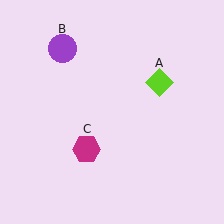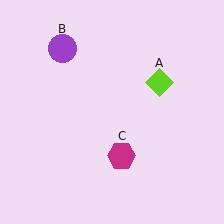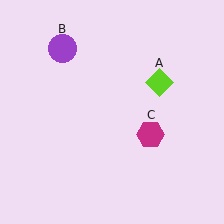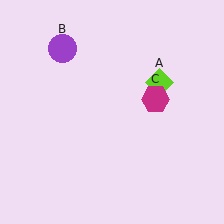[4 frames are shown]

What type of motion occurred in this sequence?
The magenta hexagon (object C) rotated counterclockwise around the center of the scene.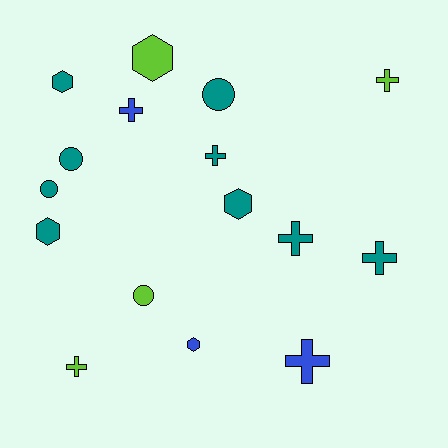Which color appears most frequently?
Teal, with 9 objects.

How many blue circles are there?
There are no blue circles.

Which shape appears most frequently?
Cross, with 7 objects.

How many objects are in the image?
There are 16 objects.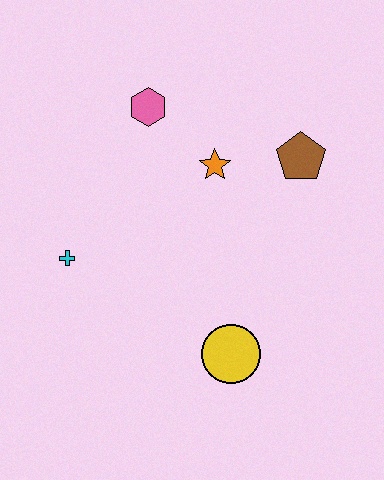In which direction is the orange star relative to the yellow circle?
The orange star is above the yellow circle.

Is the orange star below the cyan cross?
No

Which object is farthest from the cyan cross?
The brown pentagon is farthest from the cyan cross.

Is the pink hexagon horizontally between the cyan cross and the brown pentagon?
Yes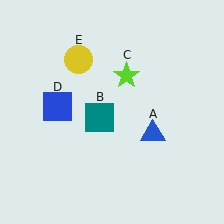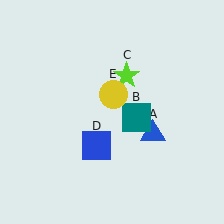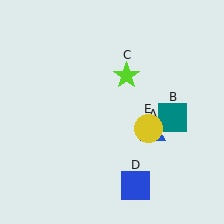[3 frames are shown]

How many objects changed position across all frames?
3 objects changed position: teal square (object B), blue square (object D), yellow circle (object E).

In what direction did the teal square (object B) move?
The teal square (object B) moved right.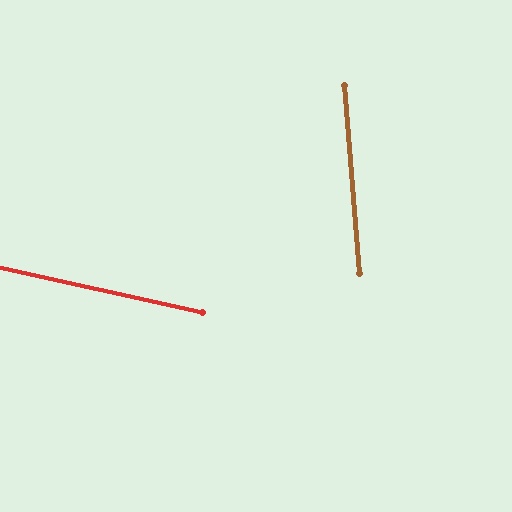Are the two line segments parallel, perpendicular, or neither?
Neither parallel nor perpendicular — they differ by about 73°.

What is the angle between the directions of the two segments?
Approximately 73 degrees.